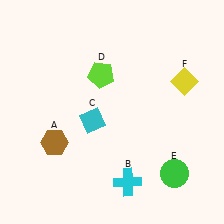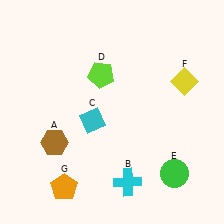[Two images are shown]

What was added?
An orange pentagon (G) was added in Image 2.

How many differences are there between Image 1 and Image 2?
There is 1 difference between the two images.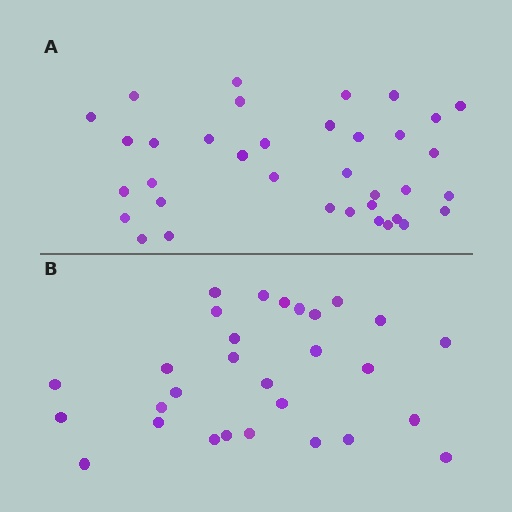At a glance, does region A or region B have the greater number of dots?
Region A (the top region) has more dots.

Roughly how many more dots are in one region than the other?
Region A has roughly 8 or so more dots than region B.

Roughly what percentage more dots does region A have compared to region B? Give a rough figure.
About 25% more.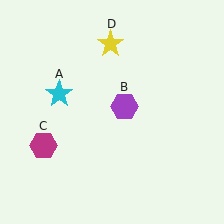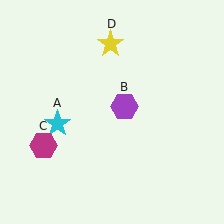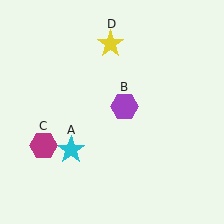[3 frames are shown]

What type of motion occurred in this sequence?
The cyan star (object A) rotated counterclockwise around the center of the scene.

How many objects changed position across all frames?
1 object changed position: cyan star (object A).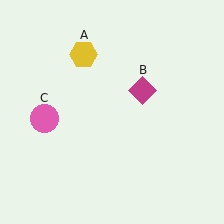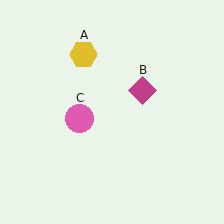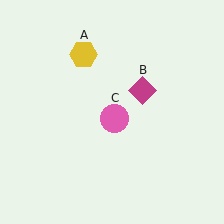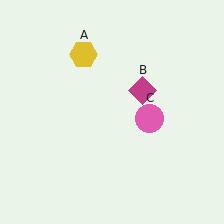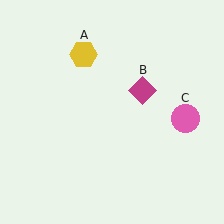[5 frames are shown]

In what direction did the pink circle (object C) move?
The pink circle (object C) moved right.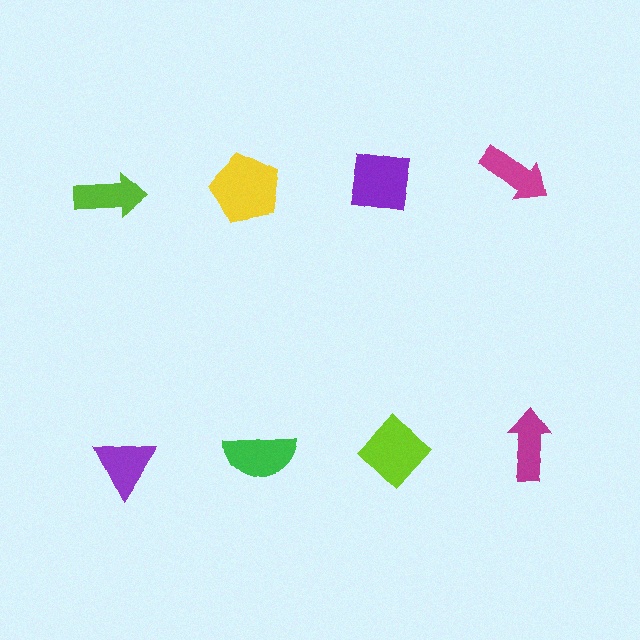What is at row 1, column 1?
A lime arrow.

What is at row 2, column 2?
A green semicircle.